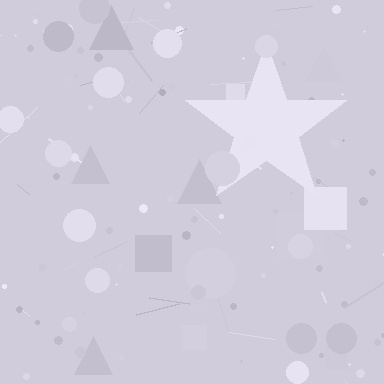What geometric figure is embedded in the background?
A star is embedded in the background.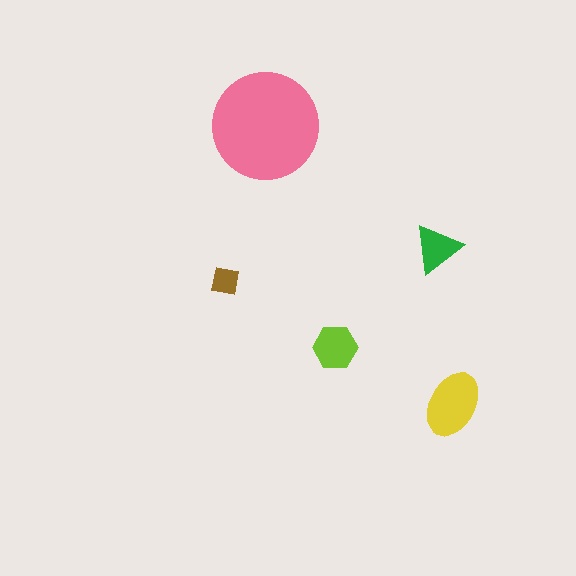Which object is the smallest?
The brown square.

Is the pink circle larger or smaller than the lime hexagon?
Larger.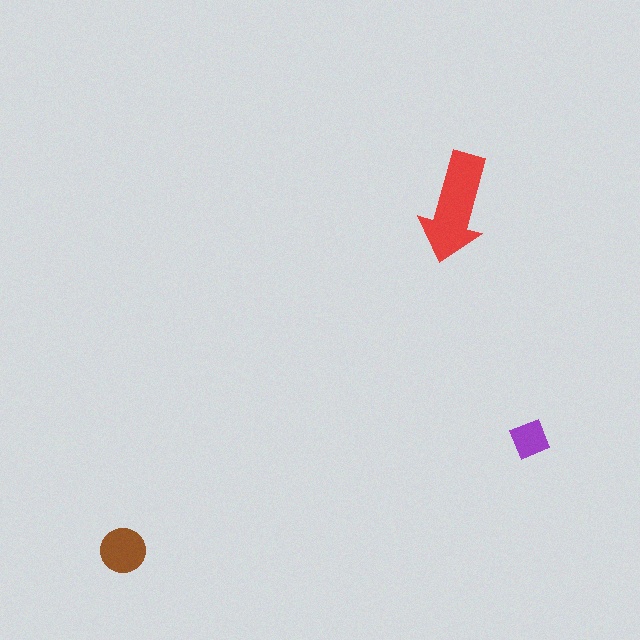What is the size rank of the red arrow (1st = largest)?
1st.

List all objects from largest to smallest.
The red arrow, the brown circle, the purple diamond.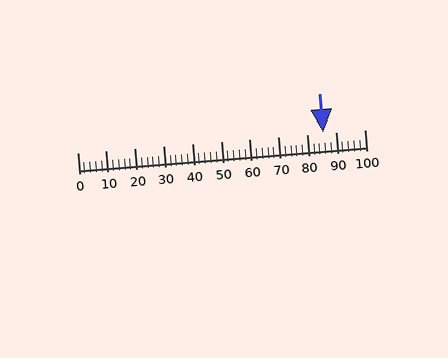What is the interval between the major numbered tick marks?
The major tick marks are spaced 10 units apart.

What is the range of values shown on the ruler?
The ruler shows values from 0 to 100.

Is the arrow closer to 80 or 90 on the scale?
The arrow is closer to 90.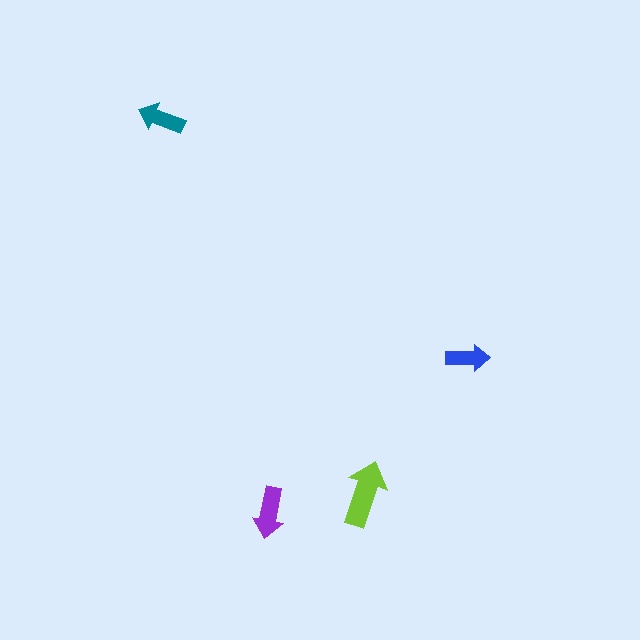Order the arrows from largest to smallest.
the lime one, the purple one, the teal one, the blue one.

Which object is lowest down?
The purple arrow is bottommost.